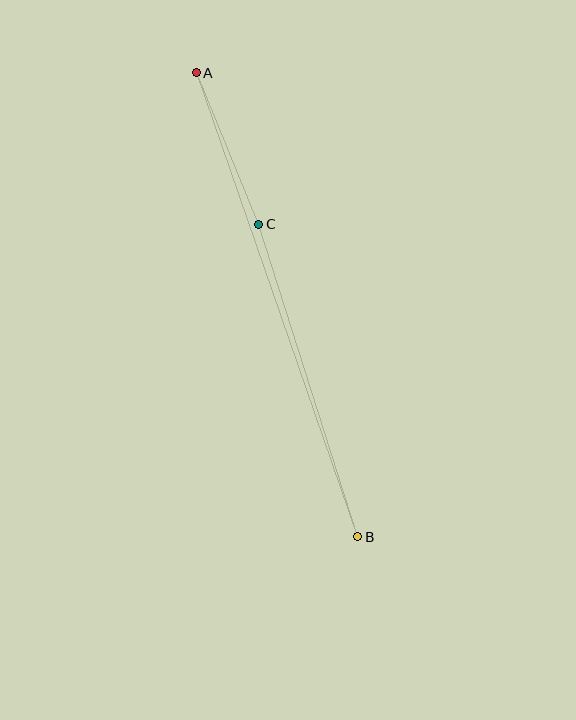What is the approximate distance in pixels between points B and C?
The distance between B and C is approximately 328 pixels.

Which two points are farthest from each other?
Points A and B are farthest from each other.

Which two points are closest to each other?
Points A and C are closest to each other.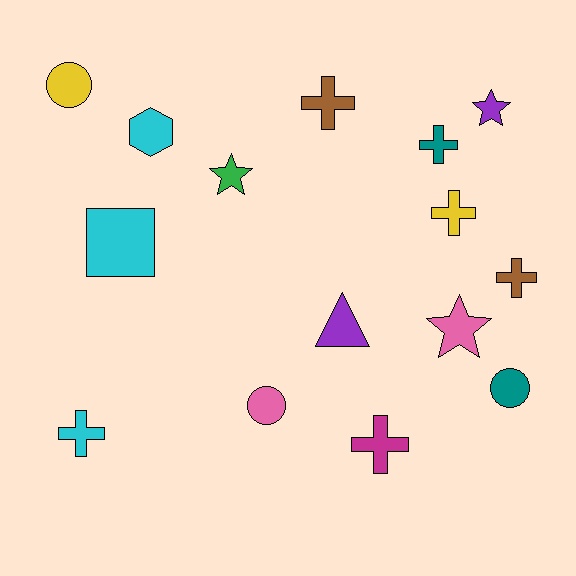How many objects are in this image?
There are 15 objects.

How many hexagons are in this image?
There is 1 hexagon.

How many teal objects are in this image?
There are 2 teal objects.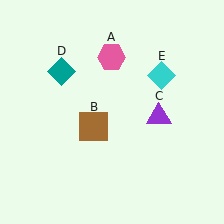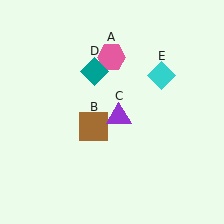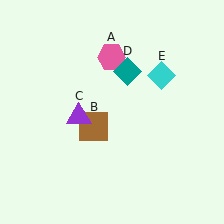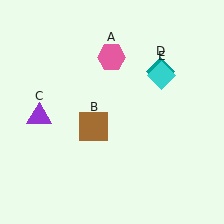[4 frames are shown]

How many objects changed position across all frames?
2 objects changed position: purple triangle (object C), teal diamond (object D).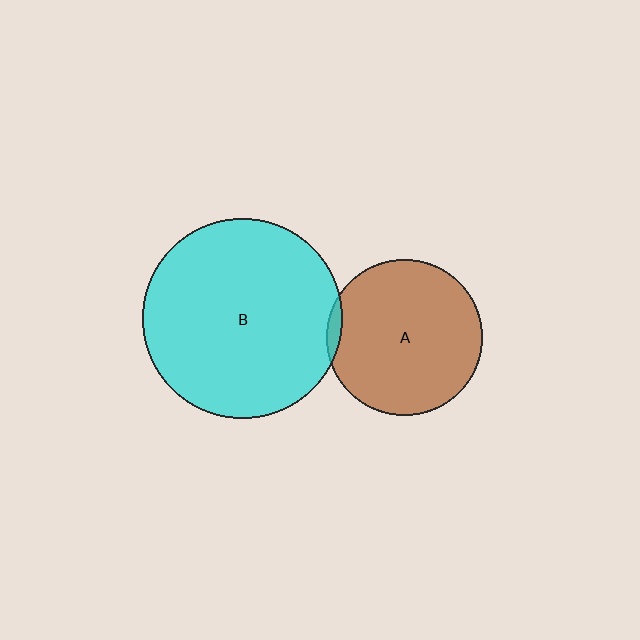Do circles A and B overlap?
Yes.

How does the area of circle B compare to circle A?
Approximately 1.7 times.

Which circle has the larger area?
Circle B (cyan).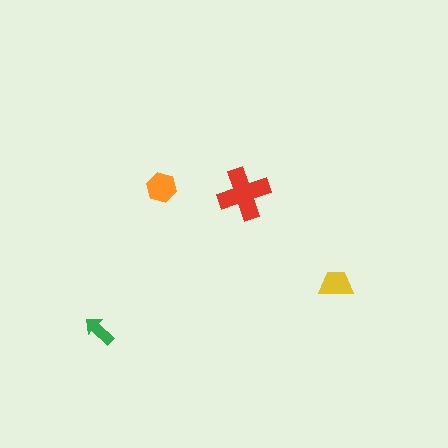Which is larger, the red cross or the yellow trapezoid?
The red cross.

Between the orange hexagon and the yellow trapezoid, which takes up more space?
The orange hexagon.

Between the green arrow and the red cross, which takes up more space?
The red cross.